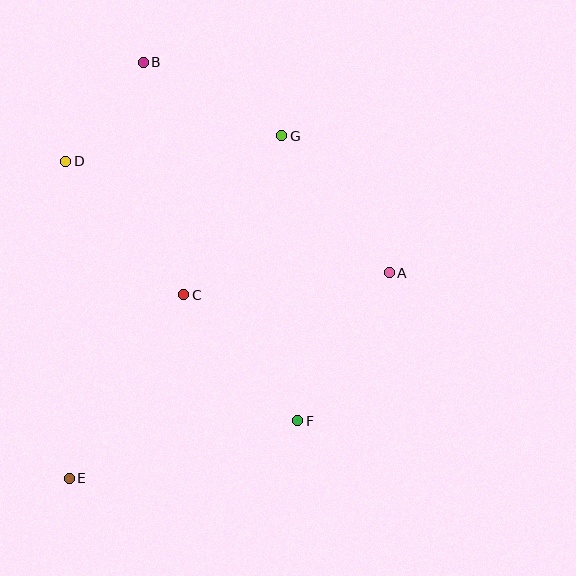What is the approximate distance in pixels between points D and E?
The distance between D and E is approximately 317 pixels.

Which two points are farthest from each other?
Points B and E are farthest from each other.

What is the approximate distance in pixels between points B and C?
The distance between B and C is approximately 237 pixels.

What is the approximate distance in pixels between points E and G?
The distance between E and G is approximately 403 pixels.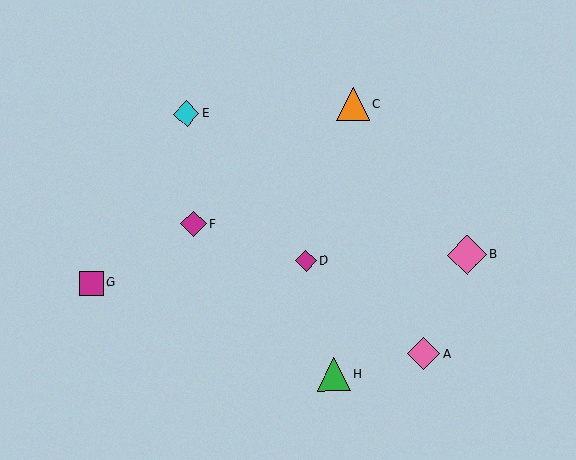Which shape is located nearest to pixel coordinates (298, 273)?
The magenta diamond (labeled D) at (306, 261) is nearest to that location.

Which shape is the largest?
The pink diamond (labeled B) is the largest.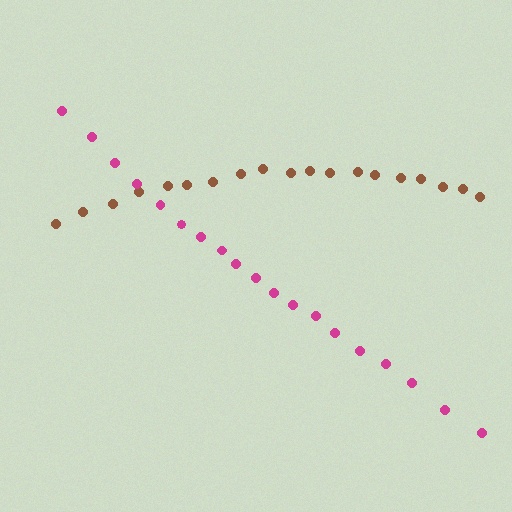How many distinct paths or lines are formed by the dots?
There are 2 distinct paths.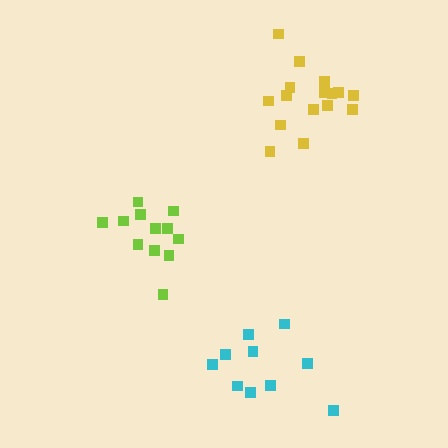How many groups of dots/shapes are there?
There are 3 groups.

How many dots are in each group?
Group 1: 12 dots, Group 2: 10 dots, Group 3: 16 dots (38 total).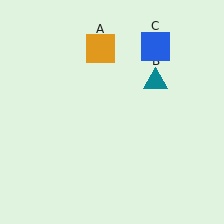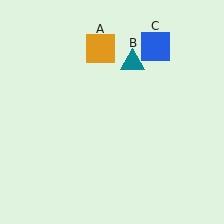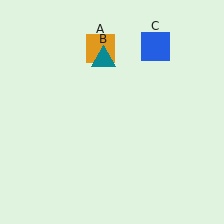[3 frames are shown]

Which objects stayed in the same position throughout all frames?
Orange square (object A) and blue square (object C) remained stationary.